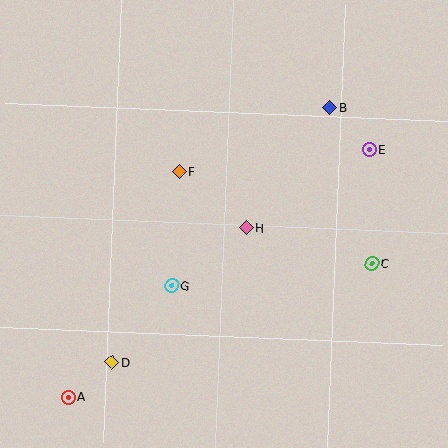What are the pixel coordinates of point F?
Point F is at (179, 172).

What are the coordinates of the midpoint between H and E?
The midpoint between H and E is at (308, 189).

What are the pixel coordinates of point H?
Point H is at (246, 228).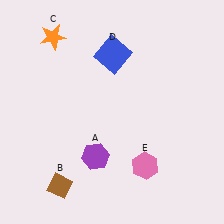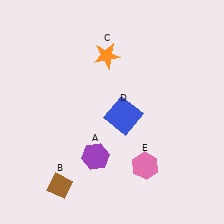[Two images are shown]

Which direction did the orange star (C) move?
The orange star (C) moved right.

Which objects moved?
The objects that moved are: the orange star (C), the blue square (D).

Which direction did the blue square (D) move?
The blue square (D) moved down.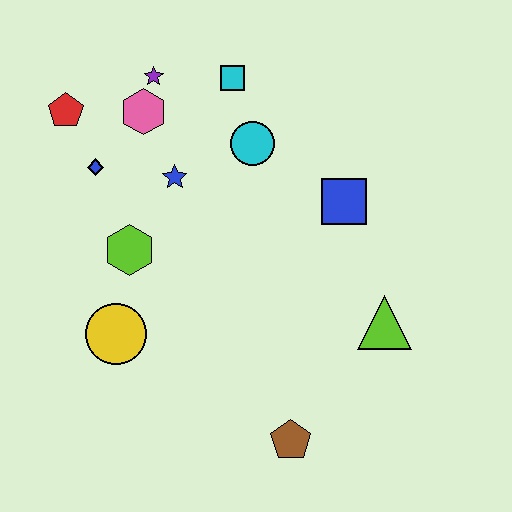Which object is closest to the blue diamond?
The red pentagon is closest to the blue diamond.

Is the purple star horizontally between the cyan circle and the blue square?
No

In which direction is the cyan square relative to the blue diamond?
The cyan square is to the right of the blue diamond.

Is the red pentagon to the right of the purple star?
No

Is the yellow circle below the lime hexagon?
Yes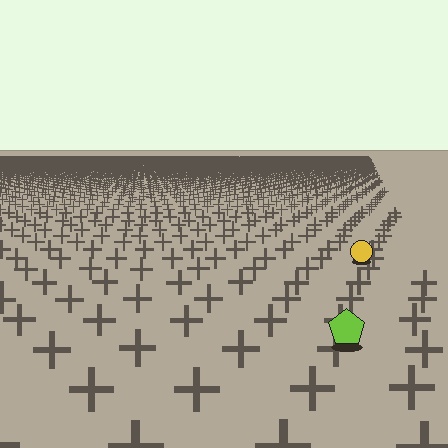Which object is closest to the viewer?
The lime pentagon is closest. The texture marks near it are larger and more spread out.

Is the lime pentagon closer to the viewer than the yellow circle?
Yes. The lime pentagon is closer — you can tell from the texture gradient: the ground texture is coarser near it.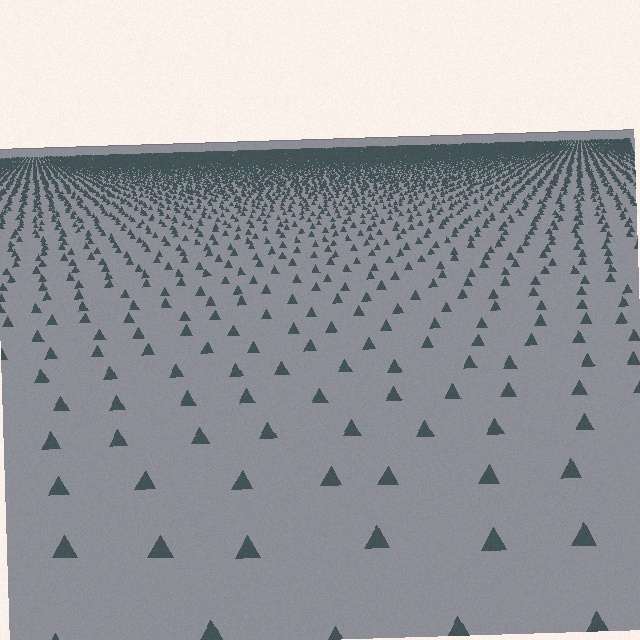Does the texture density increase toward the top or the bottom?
Density increases toward the top.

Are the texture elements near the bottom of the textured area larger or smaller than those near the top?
Larger. Near the bottom, elements are closer to the viewer and appear at a bigger on-screen size.